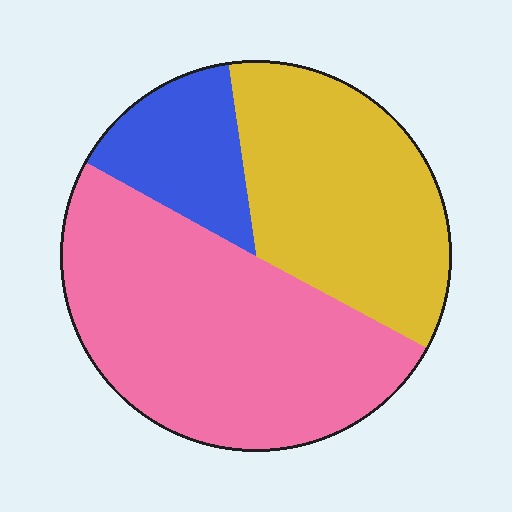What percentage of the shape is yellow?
Yellow covers about 35% of the shape.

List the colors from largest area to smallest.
From largest to smallest: pink, yellow, blue.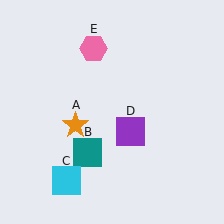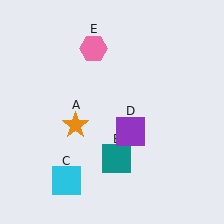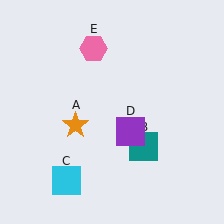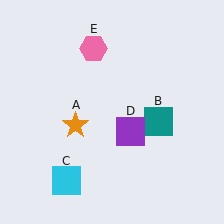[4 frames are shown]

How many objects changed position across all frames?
1 object changed position: teal square (object B).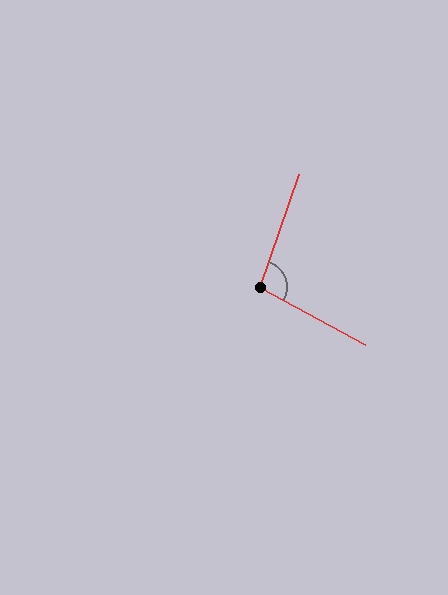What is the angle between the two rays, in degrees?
Approximately 100 degrees.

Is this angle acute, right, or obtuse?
It is obtuse.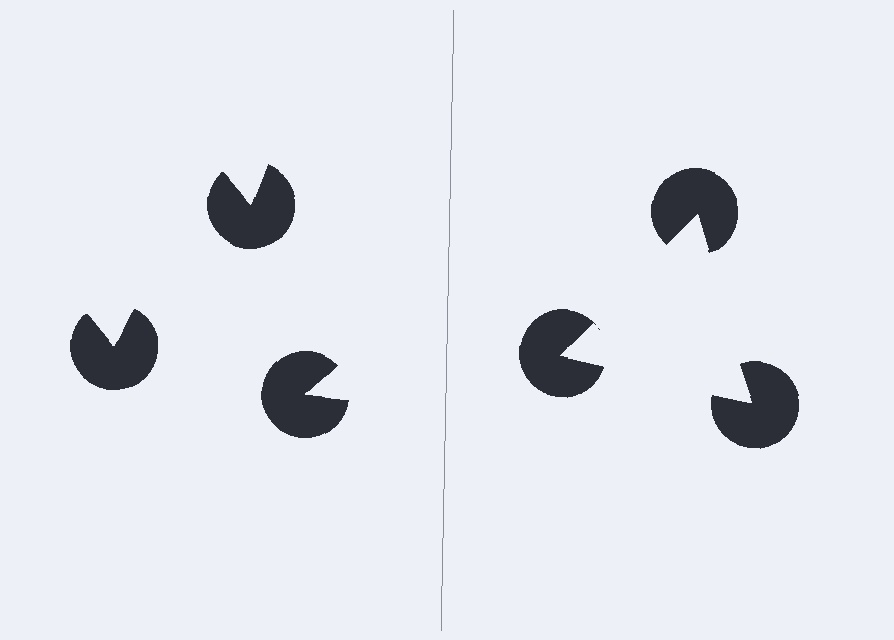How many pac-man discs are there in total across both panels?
6 — 3 on each side.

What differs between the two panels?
The pac-man discs are positioned identically on both sides; only the wedge orientations differ. On the right they align to a triangle; on the left they are misaligned.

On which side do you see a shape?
An illusory triangle appears on the right side. On the left side the wedge cuts are rotated, so no coherent shape forms.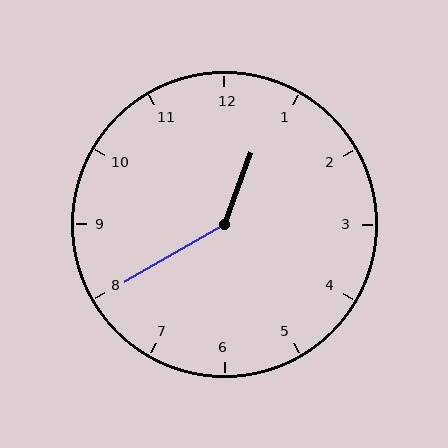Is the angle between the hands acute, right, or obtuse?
It is obtuse.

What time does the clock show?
12:40.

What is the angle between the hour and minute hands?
Approximately 140 degrees.